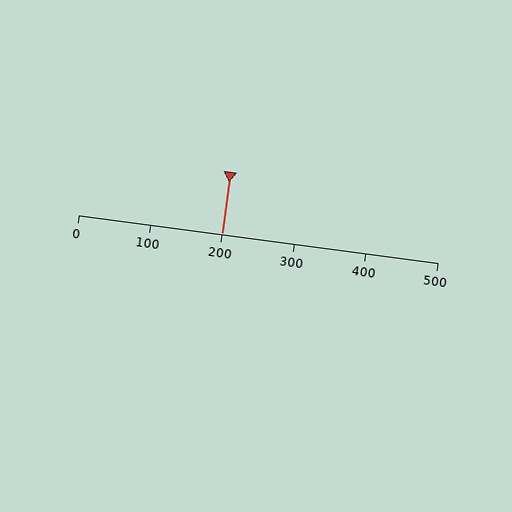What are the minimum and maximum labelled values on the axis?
The axis runs from 0 to 500.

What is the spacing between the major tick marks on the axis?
The major ticks are spaced 100 apart.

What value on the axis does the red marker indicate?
The marker indicates approximately 200.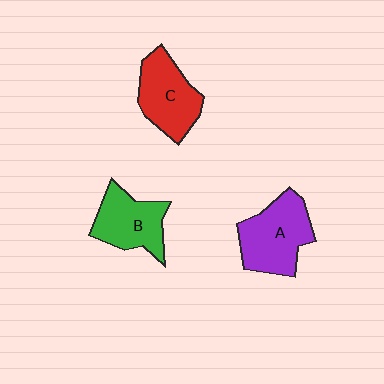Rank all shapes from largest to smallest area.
From largest to smallest: A (purple), C (red), B (green).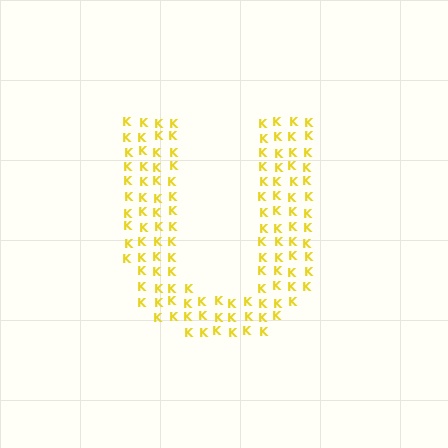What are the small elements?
The small elements are letter K's.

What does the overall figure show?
The overall figure shows the letter U.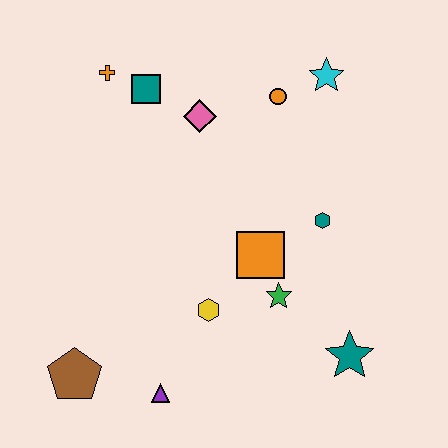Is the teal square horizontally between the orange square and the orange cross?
Yes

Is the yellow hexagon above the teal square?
No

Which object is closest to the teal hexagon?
The orange square is closest to the teal hexagon.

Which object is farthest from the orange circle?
The brown pentagon is farthest from the orange circle.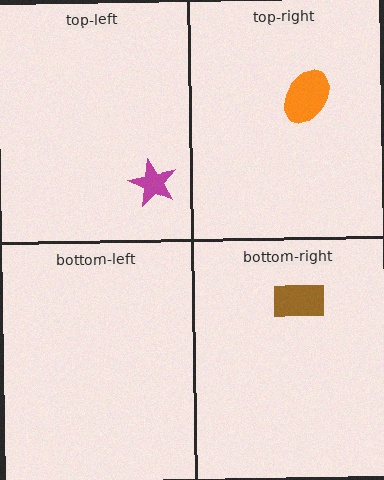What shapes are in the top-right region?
The orange ellipse.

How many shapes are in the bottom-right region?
1.